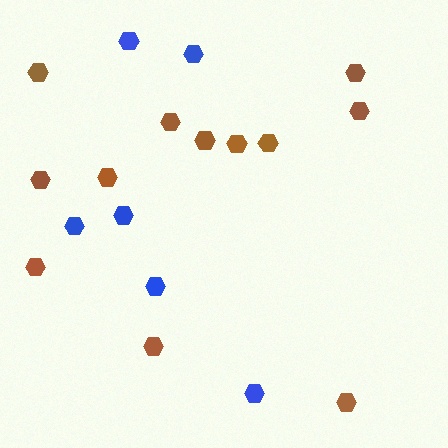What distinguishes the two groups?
There are 2 groups: one group of brown hexagons (12) and one group of blue hexagons (6).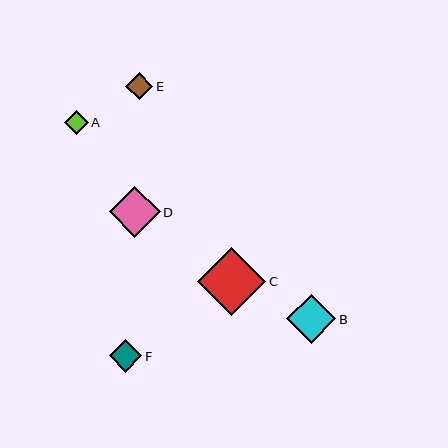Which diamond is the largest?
Diamond C is the largest with a size of approximately 68 pixels.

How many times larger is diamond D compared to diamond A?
Diamond D is approximately 2.2 times the size of diamond A.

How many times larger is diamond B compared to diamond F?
Diamond B is approximately 1.5 times the size of diamond F.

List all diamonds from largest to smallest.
From largest to smallest: C, D, B, F, E, A.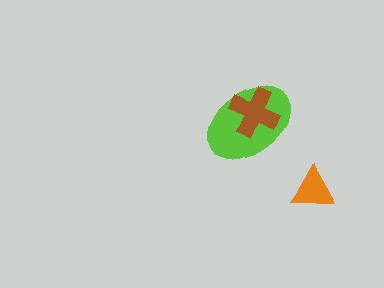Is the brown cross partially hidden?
No, no other shape covers it.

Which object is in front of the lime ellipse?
The brown cross is in front of the lime ellipse.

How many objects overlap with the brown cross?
1 object overlaps with the brown cross.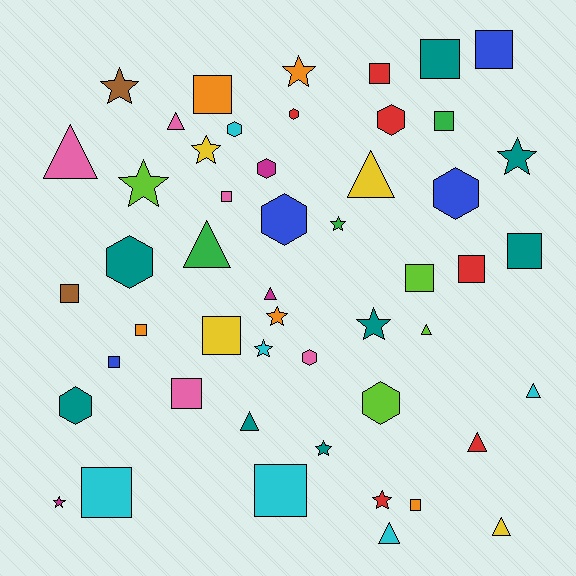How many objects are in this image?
There are 50 objects.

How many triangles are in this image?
There are 11 triangles.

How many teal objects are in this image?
There are 8 teal objects.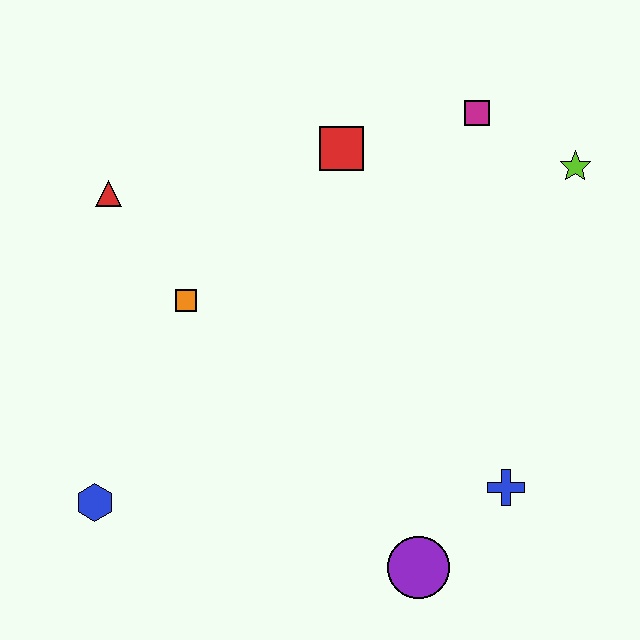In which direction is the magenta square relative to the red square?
The magenta square is to the right of the red square.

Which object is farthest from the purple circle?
The red triangle is farthest from the purple circle.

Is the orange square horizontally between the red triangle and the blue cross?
Yes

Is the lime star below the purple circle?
No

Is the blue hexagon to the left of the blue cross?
Yes